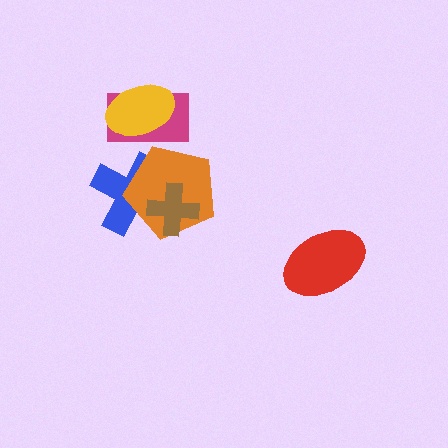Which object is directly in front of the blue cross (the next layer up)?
The orange pentagon is directly in front of the blue cross.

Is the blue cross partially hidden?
Yes, it is partially covered by another shape.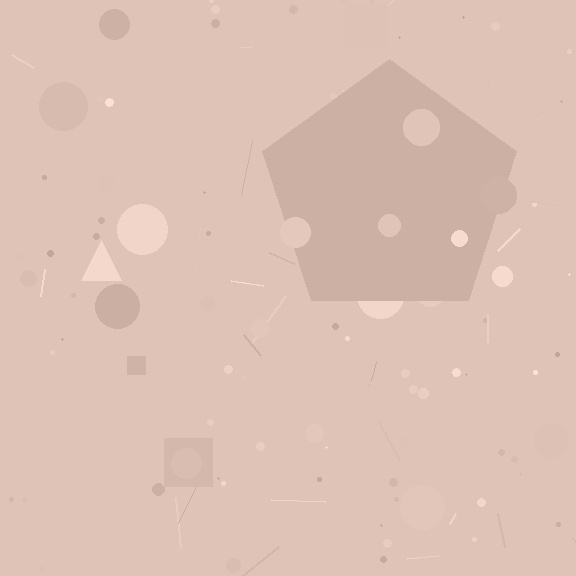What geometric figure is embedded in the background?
A pentagon is embedded in the background.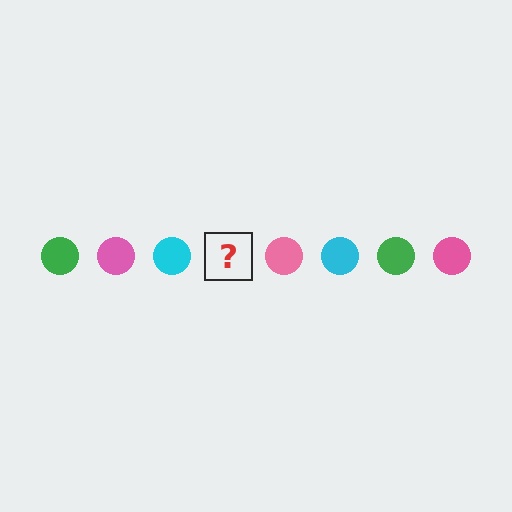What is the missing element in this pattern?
The missing element is a green circle.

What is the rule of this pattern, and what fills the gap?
The rule is that the pattern cycles through green, pink, cyan circles. The gap should be filled with a green circle.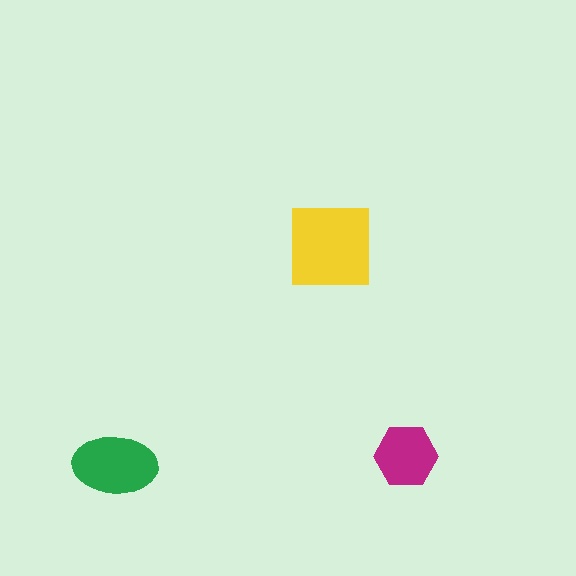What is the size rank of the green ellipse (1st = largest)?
2nd.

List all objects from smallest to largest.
The magenta hexagon, the green ellipse, the yellow square.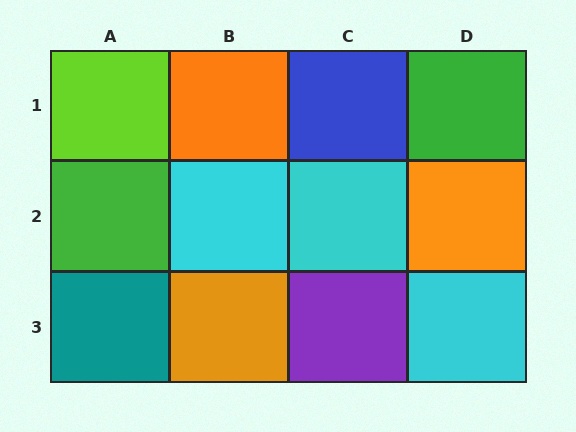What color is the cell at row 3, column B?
Orange.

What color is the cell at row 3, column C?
Purple.